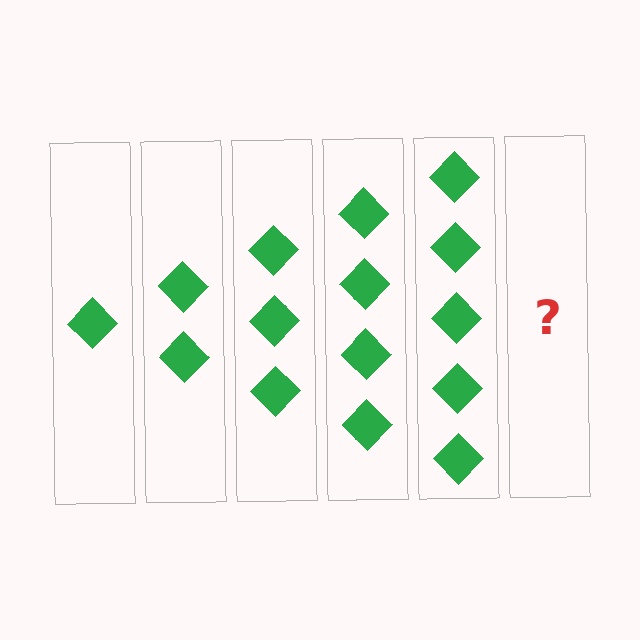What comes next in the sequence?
The next element should be 6 diamonds.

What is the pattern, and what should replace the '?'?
The pattern is that each step adds one more diamond. The '?' should be 6 diamonds.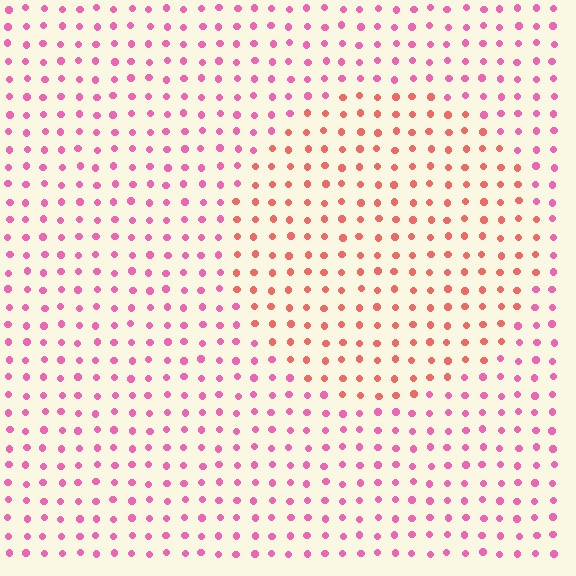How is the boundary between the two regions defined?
The boundary is defined purely by a slight shift in hue (about 37 degrees). Spacing, size, and orientation are identical on both sides.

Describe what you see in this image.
The image is filled with small pink elements in a uniform arrangement. A circle-shaped region is visible where the elements are tinted to a slightly different hue, forming a subtle color boundary.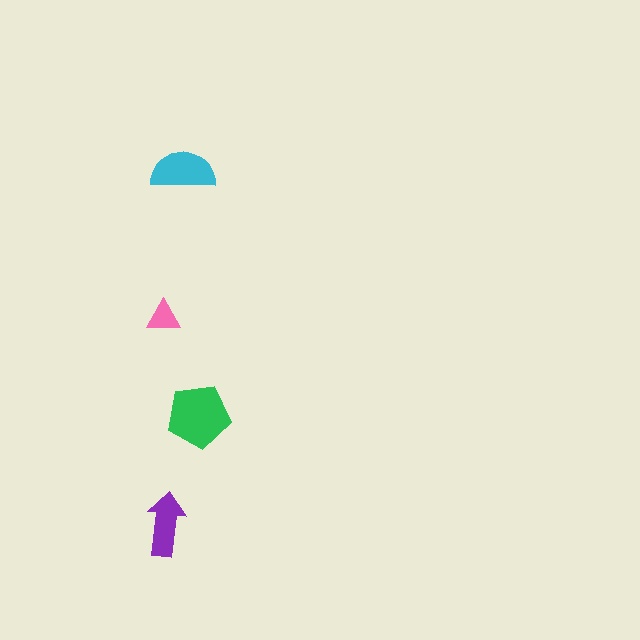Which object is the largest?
The green pentagon.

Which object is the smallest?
The pink triangle.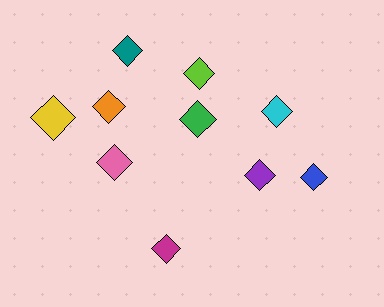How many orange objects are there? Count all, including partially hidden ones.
There is 1 orange object.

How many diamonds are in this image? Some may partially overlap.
There are 10 diamonds.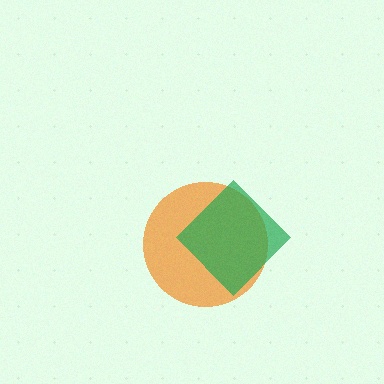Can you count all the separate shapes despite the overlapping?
Yes, there are 2 separate shapes.